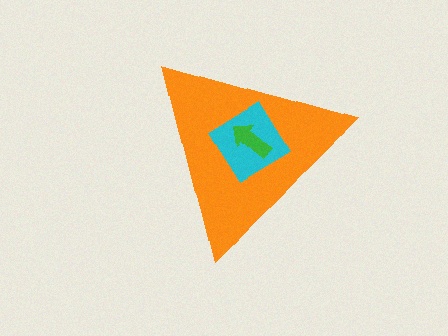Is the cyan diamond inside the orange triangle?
Yes.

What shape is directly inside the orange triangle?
The cyan diamond.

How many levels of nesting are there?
3.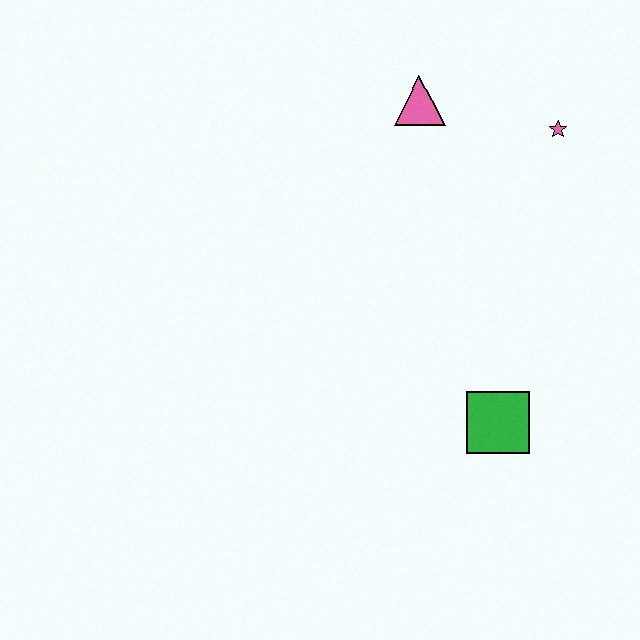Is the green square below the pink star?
Yes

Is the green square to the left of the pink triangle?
No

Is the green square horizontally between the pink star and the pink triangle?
Yes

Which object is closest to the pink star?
The pink triangle is closest to the pink star.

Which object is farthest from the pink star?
The green square is farthest from the pink star.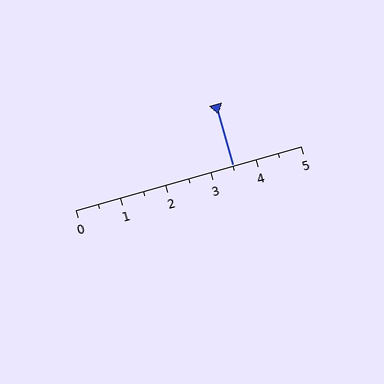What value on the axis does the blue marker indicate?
The marker indicates approximately 3.5.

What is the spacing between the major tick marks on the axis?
The major ticks are spaced 1 apart.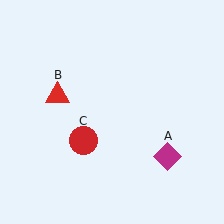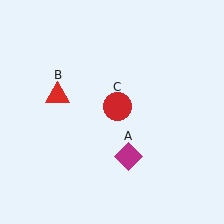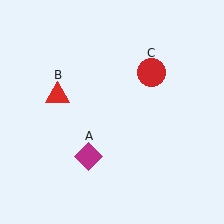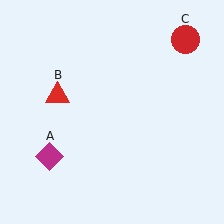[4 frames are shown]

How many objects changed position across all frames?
2 objects changed position: magenta diamond (object A), red circle (object C).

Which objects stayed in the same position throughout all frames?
Red triangle (object B) remained stationary.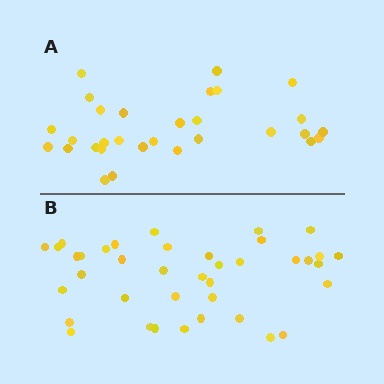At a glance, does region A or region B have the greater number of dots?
Region B (the bottom region) has more dots.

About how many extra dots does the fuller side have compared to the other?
Region B has roughly 8 or so more dots than region A.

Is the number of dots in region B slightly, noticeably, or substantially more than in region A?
Region B has noticeably more, but not dramatically so. The ratio is roughly 1.3 to 1.